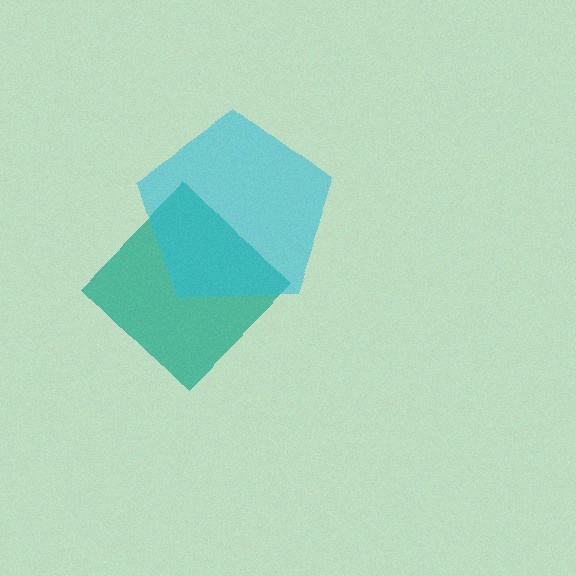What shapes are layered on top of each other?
The layered shapes are: a teal diamond, a cyan pentagon.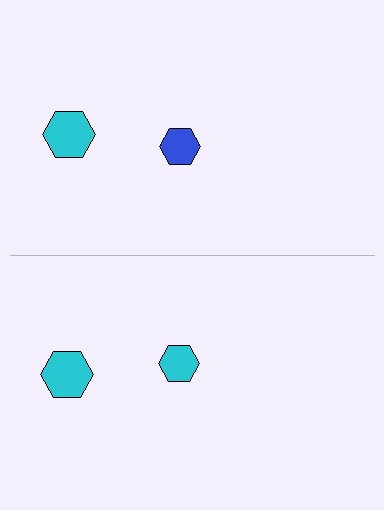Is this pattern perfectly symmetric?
No, the pattern is not perfectly symmetric. The cyan hexagon on the bottom side breaks the symmetry — its mirror counterpart is blue.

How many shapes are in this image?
There are 4 shapes in this image.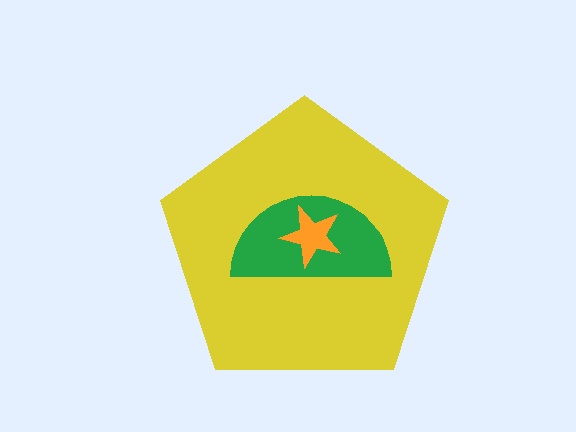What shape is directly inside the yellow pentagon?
The green semicircle.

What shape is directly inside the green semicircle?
The orange star.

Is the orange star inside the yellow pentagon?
Yes.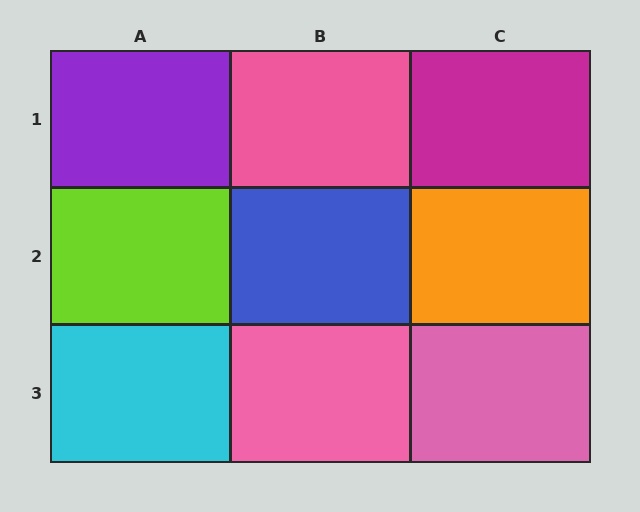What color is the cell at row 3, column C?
Pink.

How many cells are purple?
1 cell is purple.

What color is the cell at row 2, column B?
Blue.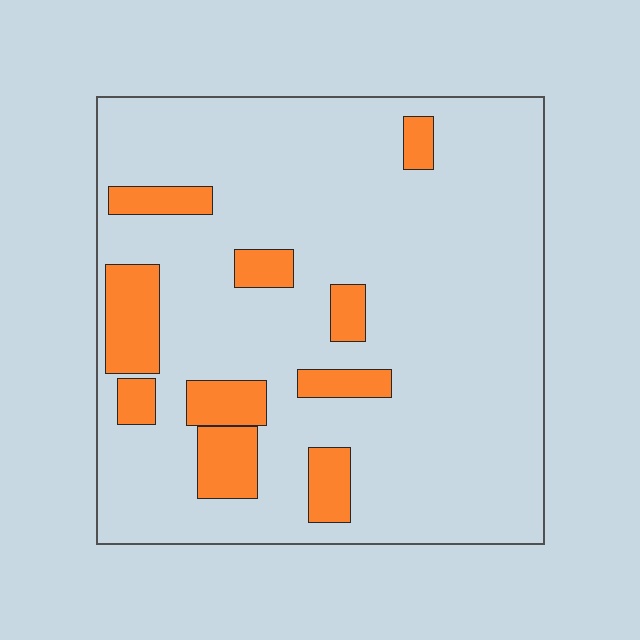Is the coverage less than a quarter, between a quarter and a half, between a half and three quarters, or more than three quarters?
Less than a quarter.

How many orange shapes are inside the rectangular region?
10.